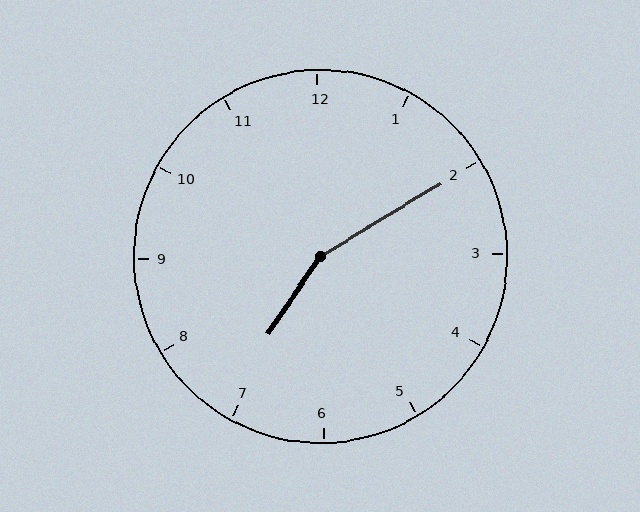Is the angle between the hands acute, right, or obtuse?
It is obtuse.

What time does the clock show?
7:10.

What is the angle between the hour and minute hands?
Approximately 155 degrees.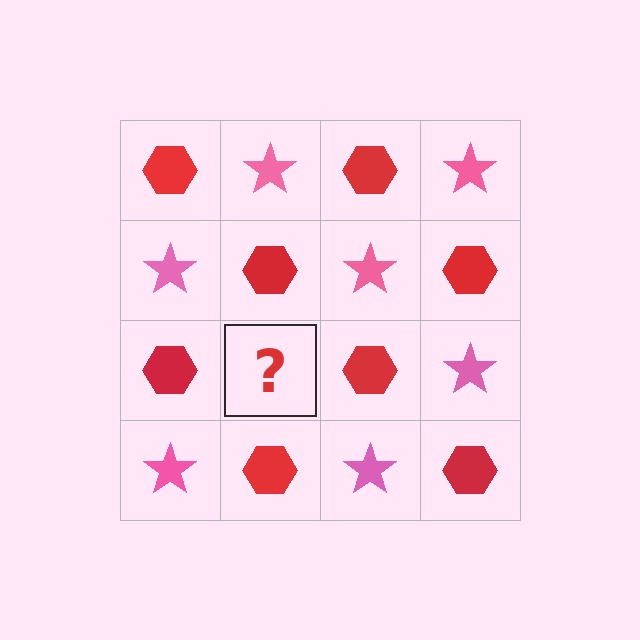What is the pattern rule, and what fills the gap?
The rule is that it alternates red hexagon and pink star in a checkerboard pattern. The gap should be filled with a pink star.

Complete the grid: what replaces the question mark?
The question mark should be replaced with a pink star.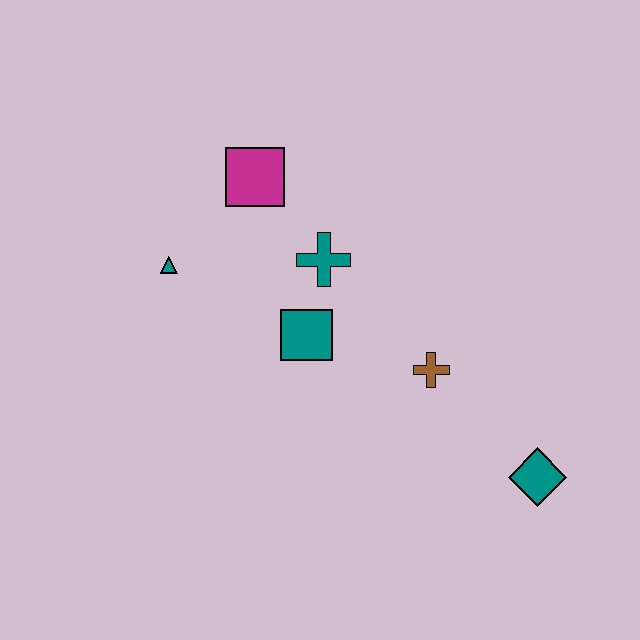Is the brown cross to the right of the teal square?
Yes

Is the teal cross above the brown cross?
Yes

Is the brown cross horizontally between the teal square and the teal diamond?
Yes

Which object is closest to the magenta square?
The teal cross is closest to the magenta square.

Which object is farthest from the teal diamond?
The teal triangle is farthest from the teal diamond.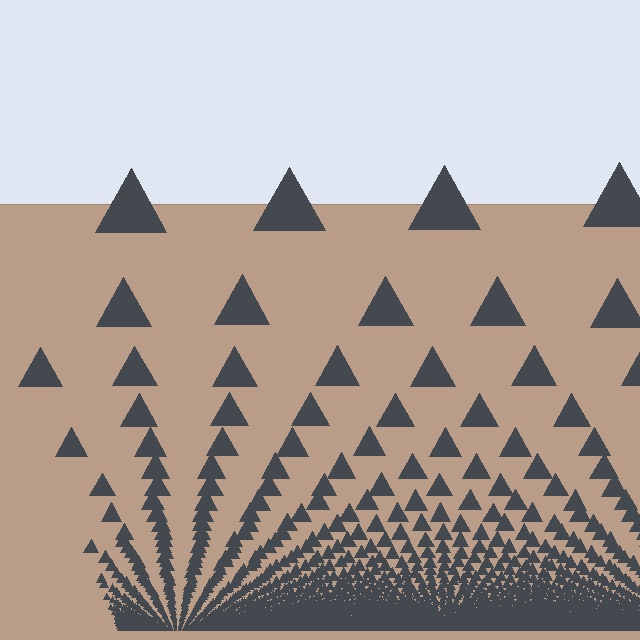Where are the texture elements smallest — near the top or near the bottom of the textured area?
Near the bottom.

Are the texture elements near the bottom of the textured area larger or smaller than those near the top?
Smaller. The gradient is inverted — elements near the bottom are smaller and denser.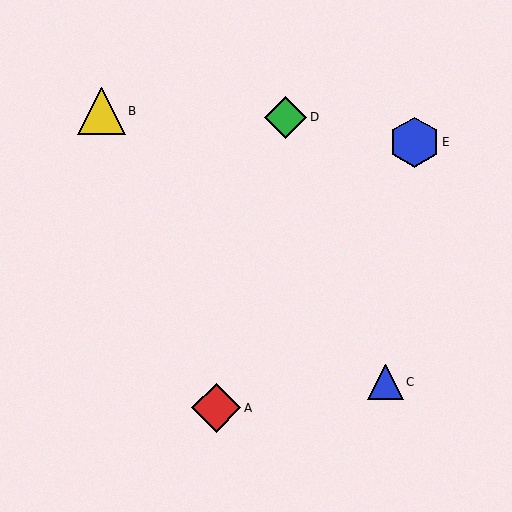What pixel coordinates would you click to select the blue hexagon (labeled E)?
Click at (414, 142) to select the blue hexagon E.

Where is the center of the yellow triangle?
The center of the yellow triangle is at (102, 111).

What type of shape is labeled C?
Shape C is a blue triangle.